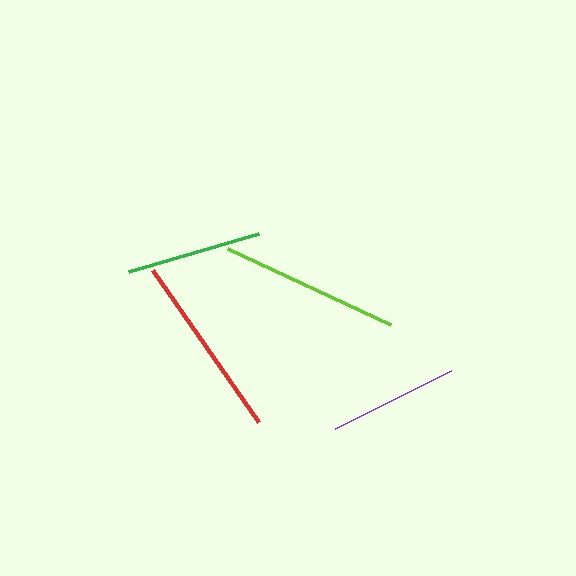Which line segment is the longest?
The red line is the longest at approximately 186 pixels.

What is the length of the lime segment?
The lime segment is approximately 180 pixels long.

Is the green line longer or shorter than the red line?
The red line is longer than the green line.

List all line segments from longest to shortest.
From longest to shortest: red, lime, green, purple.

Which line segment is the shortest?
The purple line is the shortest at approximately 130 pixels.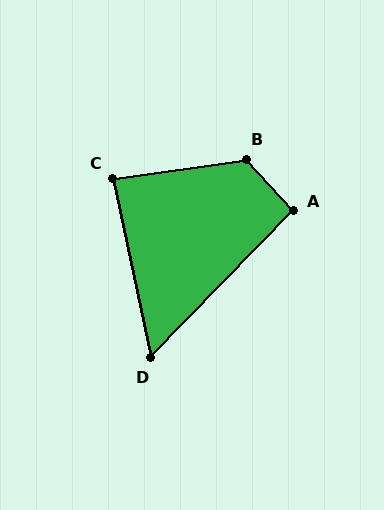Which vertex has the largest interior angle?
B, at approximately 124 degrees.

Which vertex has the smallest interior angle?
D, at approximately 56 degrees.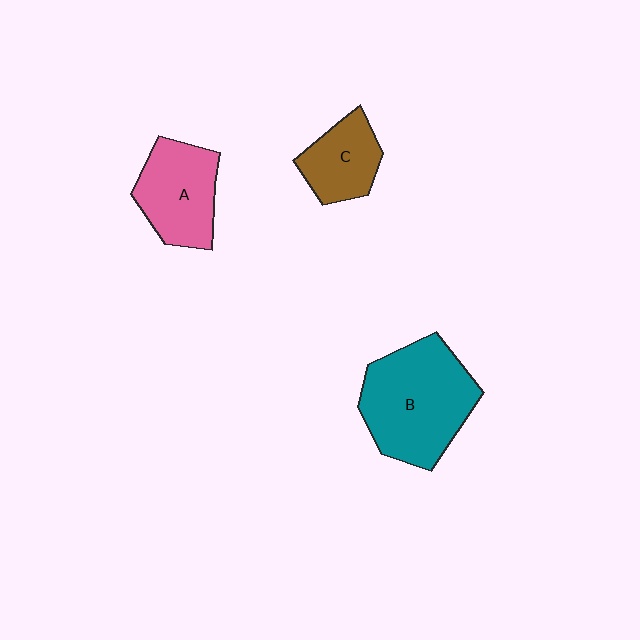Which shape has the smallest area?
Shape C (brown).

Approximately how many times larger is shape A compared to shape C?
Approximately 1.4 times.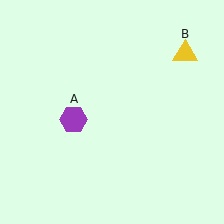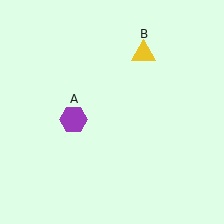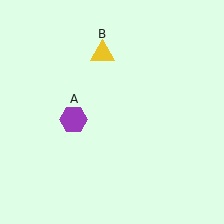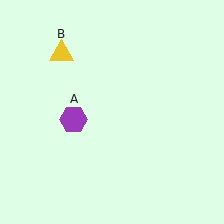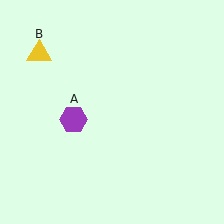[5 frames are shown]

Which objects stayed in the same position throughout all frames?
Purple hexagon (object A) remained stationary.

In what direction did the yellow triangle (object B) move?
The yellow triangle (object B) moved left.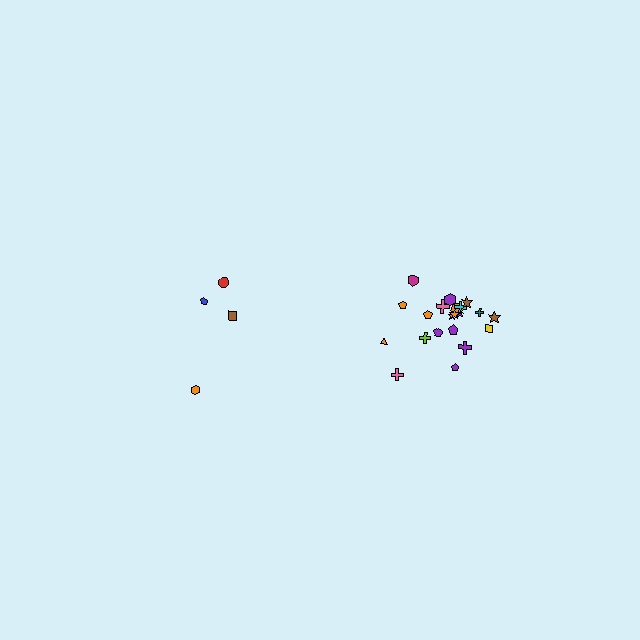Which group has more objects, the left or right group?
The right group.